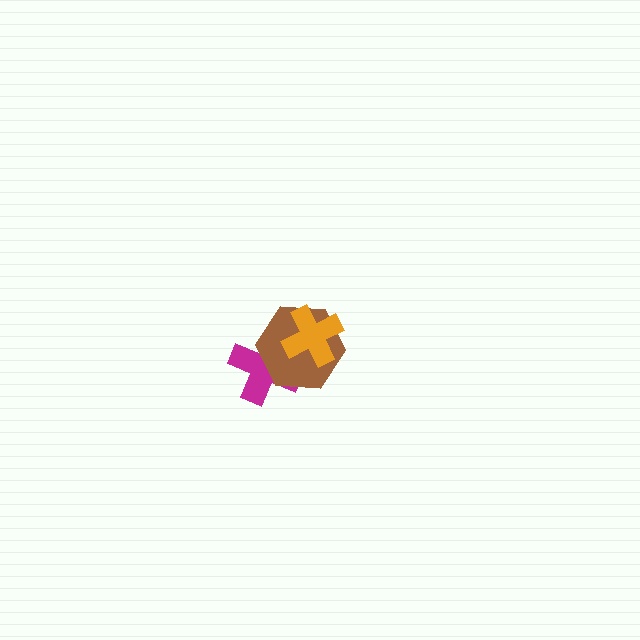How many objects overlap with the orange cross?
2 objects overlap with the orange cross.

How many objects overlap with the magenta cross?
2 objects overlap with the magenta cross.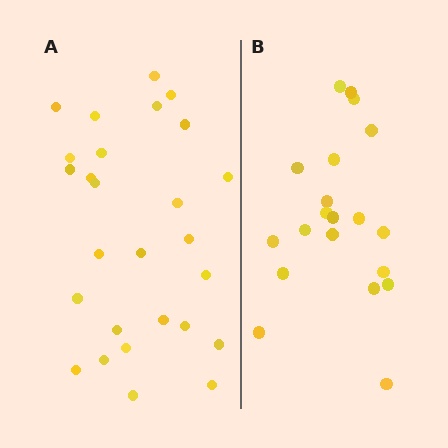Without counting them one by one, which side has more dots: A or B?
Region A (the left region) has more dots.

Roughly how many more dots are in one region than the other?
Region A has roughly 8 or so more dots than region B.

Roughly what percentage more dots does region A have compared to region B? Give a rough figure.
About 35% more.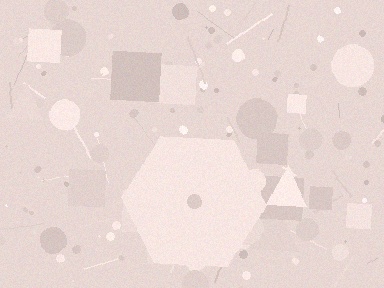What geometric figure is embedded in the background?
A hexagon is embedded in the background.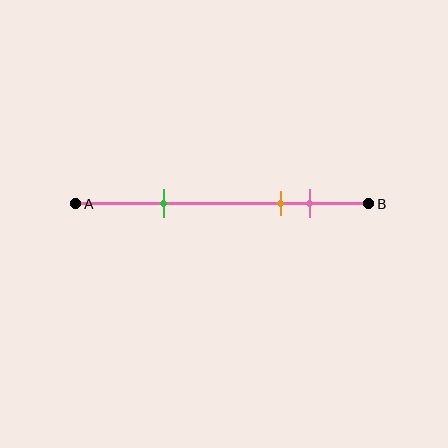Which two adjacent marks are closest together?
The orange and pink marks are the closest adjacent pair.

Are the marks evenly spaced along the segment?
No, the marks are not evenly spaced.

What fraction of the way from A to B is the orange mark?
The orange mark is approximately 70% (0.7) of the way from A to B.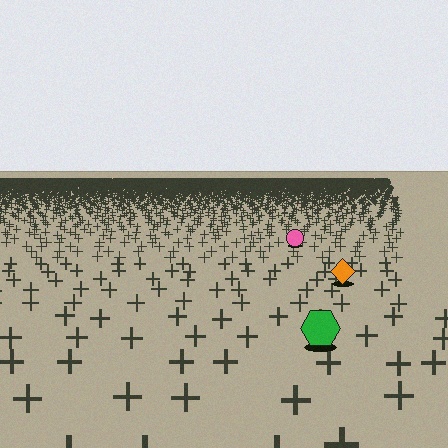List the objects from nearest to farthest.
From nearest to farthest: the green hexagon, the orange diamond, the pink circle.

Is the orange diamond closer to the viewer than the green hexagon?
No. The green hexagon is closer — you can tell from the texture gradient: the ground texture is coarser near it.